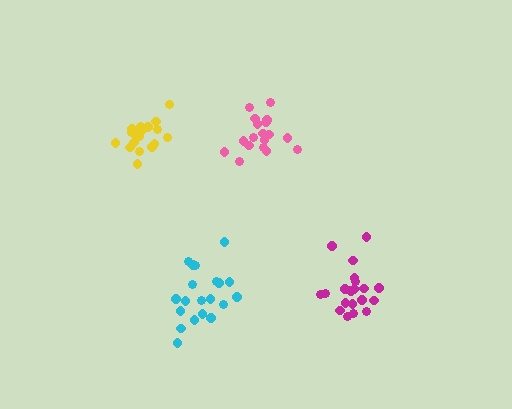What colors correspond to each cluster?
The clusters are colored: cyan, pink, yellow, magenta.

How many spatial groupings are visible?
There are 4 spatial groupings.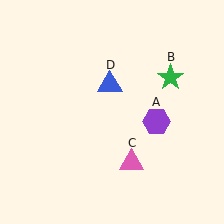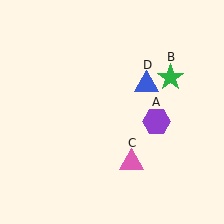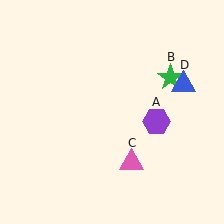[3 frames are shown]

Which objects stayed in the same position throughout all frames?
Purple hexagon (object A) and green star (object B) and pink triangle (object C) remained stationary.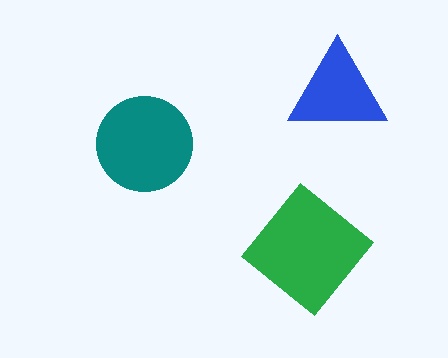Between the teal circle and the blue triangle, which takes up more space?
The teal circle.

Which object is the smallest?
The blue triangle.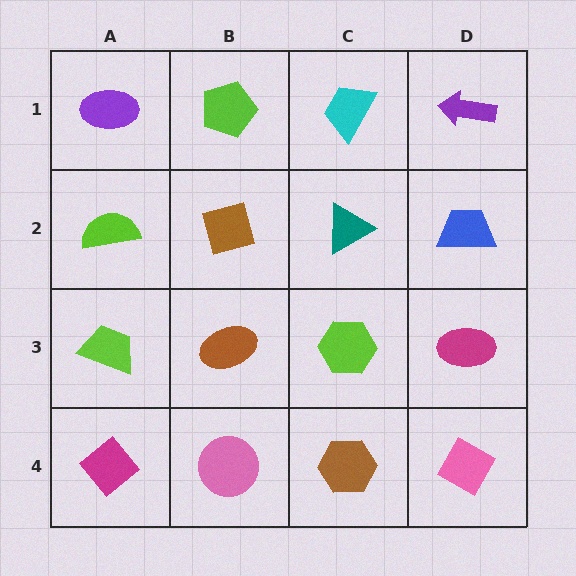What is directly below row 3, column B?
A pink circle.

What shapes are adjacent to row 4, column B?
A brown ellipse (row 3, column B), a magenta diamond (row 4, column A), a brown hexagon (row 4, column C).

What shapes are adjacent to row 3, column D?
A blue trapezoid (row 2, column D), a pink diamond (row 4, column D), a lime hexagon (row 3, column C).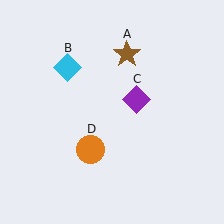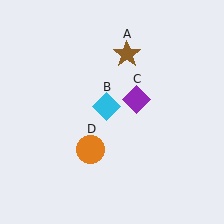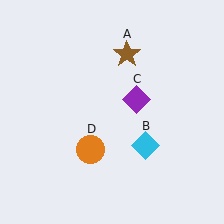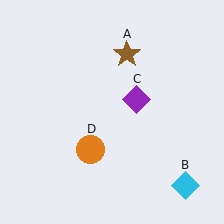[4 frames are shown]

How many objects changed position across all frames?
1 object changed position: cyan diamond (object B).